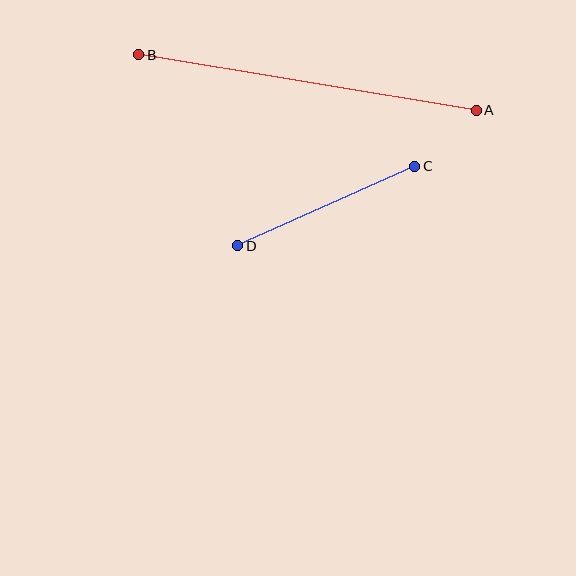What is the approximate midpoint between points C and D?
The midpoint is at approximately (326, 206) pixels.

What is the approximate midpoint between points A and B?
The midpoint is at approximately (308, 83) pixels.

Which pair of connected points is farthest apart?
Points A and B are farthest apart.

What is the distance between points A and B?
The distance is approximately 342 pixels.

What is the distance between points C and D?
The distance is approximately 194 pixels.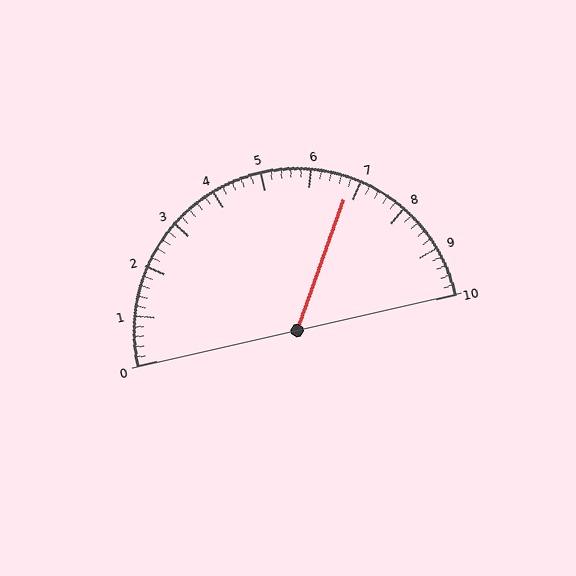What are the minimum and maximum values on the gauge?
The gauge ranges from 0 to 10.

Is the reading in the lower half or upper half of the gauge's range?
The reading is in the upper half of the range (0 to 10).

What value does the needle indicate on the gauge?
The needle indicates approximately 6.8.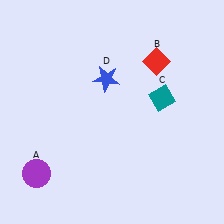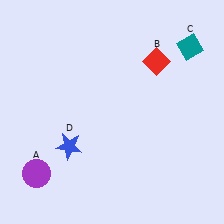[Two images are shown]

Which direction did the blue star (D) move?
The blue star (D) moved down.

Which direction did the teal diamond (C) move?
The teal diamond (C) moved up.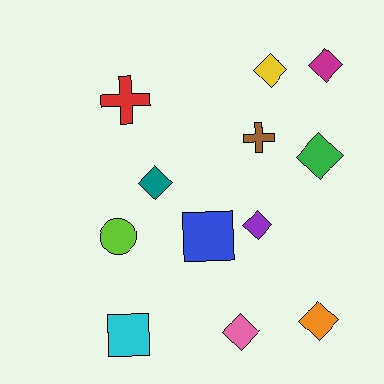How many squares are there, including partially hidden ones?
There are 2 squares.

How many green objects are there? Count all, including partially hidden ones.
There is 1 green object.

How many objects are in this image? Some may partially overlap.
There are 12 objects.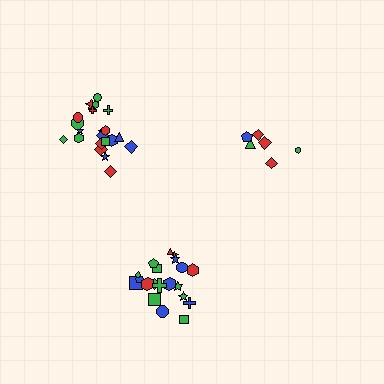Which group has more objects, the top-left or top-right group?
The top-left group.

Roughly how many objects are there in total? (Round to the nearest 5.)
Roughly 50 objects in total.